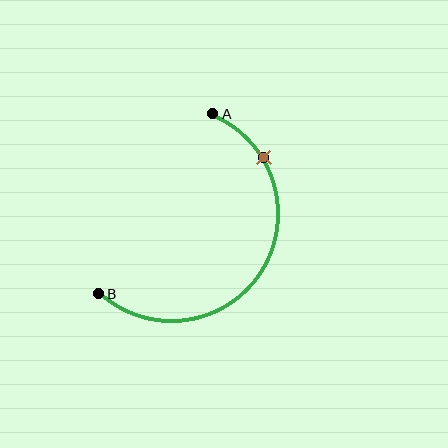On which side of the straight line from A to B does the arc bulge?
The arc bulges to the right of the straight line connecting A and B.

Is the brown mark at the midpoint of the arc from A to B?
No. The brown mark lies on the arc but is closer to endpoint A. The arc midpoint would be at the point on the curve equidistant along the arc from both A and B.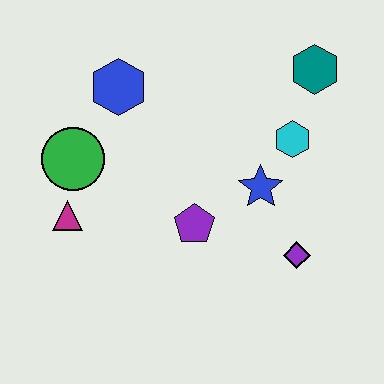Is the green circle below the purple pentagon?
No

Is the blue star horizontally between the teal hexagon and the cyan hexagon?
No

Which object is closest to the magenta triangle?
The green circle is closest to the magenta triangle.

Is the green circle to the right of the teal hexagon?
No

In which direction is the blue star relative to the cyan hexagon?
The blue star is below the cyan hexagon.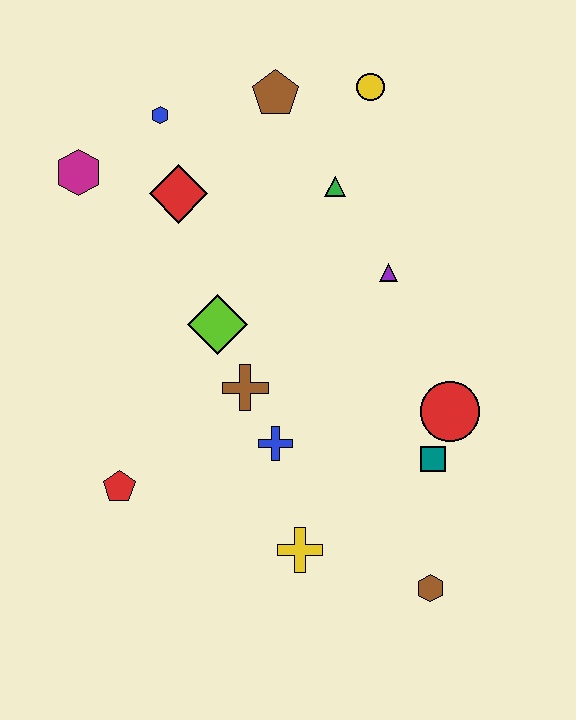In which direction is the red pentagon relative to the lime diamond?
The red pentagon is below the lime diamond.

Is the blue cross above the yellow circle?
No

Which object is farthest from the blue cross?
The yellow circle is farthest from the blue cross.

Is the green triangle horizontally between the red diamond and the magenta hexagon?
No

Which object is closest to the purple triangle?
The green triangle is closest to the purple triangle.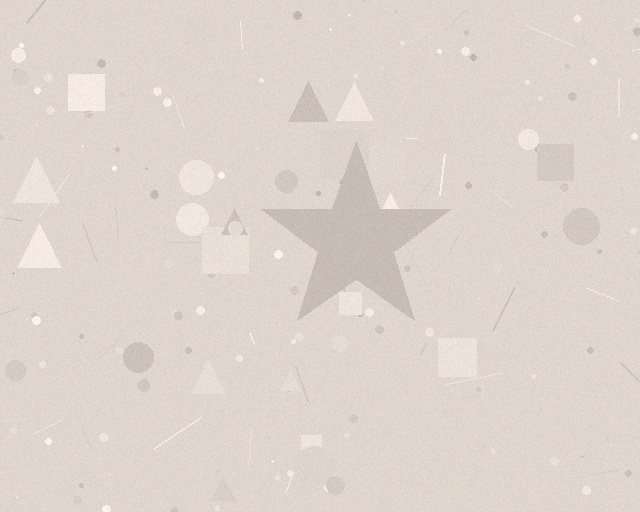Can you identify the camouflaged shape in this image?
The camouflaged shape is a star.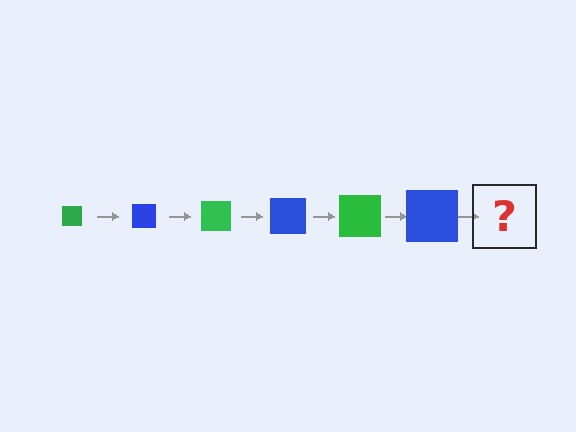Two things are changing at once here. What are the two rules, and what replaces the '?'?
The two rules are that the square grows larger each step and the color cycles through green and blue. The '?' should be a green square, larger than the previous one.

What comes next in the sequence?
The next element should be a green square, larger than the previous one.